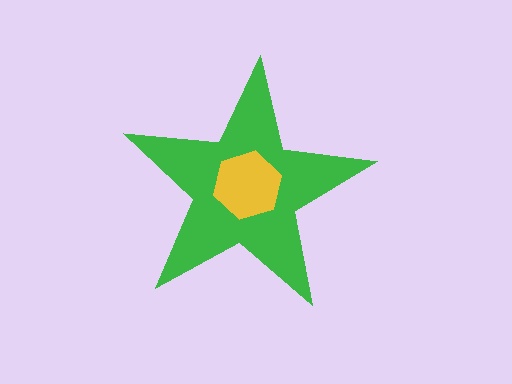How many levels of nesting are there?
2.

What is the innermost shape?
The yellow hexagon.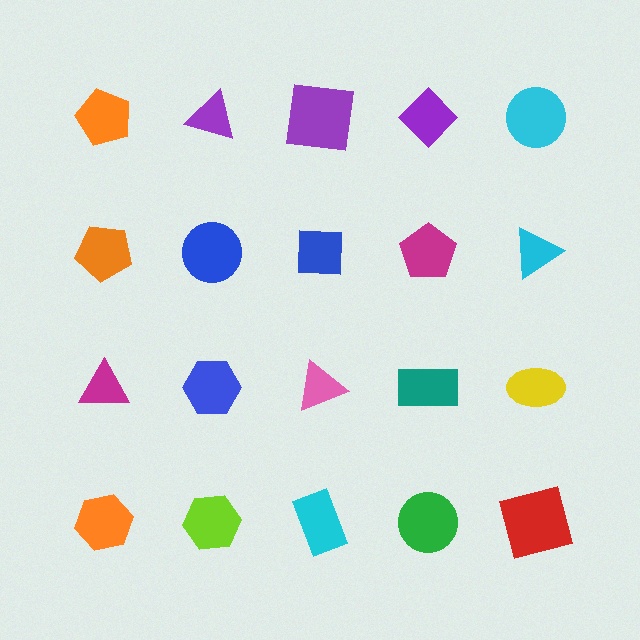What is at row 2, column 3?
A blue square.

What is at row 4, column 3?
A cyan rectangle.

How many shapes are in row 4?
5 shapes.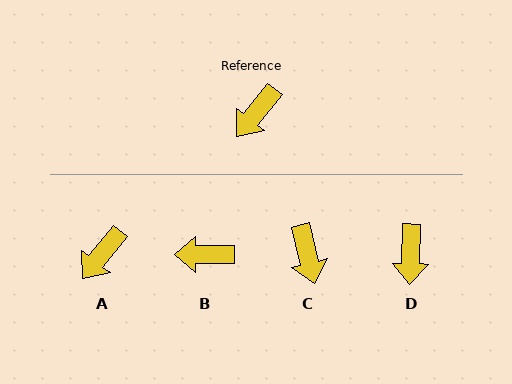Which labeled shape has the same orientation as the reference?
A.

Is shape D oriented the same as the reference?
No, it is off by about 37 degrees.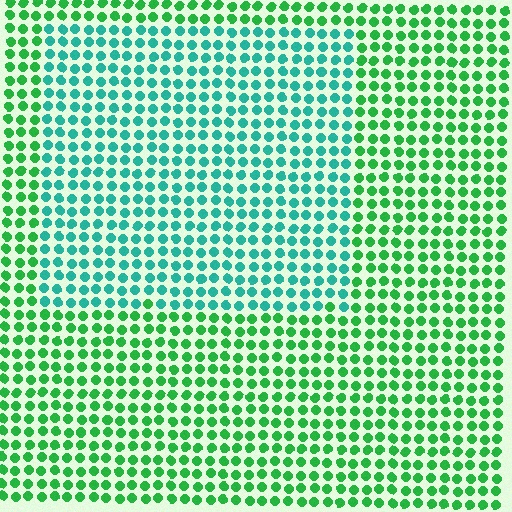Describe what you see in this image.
The image is filled with small green elements in a uniform arrangement. A rectangle-shaped region is visible where the elements are tinted to a slightly different hue, forming a subtle color boundary.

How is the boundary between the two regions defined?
The boundary is defined purely by a slight shift in hue (about 39 degrees). Spacing, size, and orientation are identical on both sides.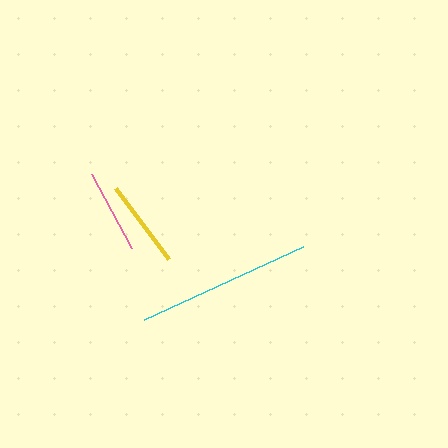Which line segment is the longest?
The cyan line is the longest at approximately 174 pixels.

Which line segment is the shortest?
The pink line is the shortest at approximately 84 pixels.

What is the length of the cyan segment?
The cyan segment is approximately 174 pixels long.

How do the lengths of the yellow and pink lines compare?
The yellow and pink lines are approximately the same length.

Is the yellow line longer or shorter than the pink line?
The yellow line is longer than the pink line.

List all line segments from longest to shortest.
From longest to shortest: cyan, yellow, pink.